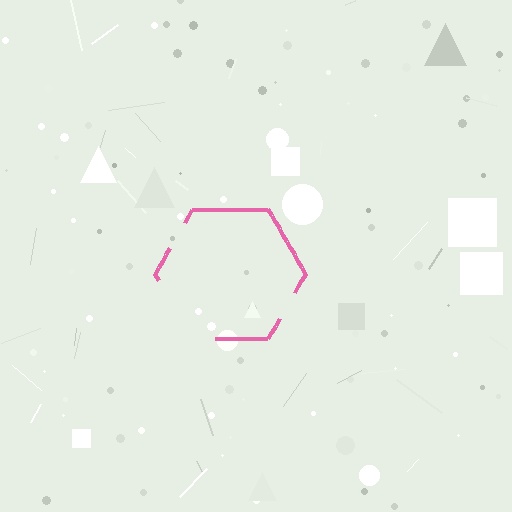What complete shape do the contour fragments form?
The contour fragments form a hexagon.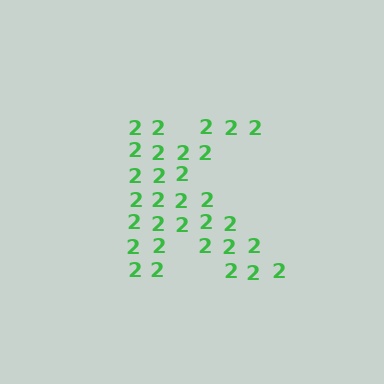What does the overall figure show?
The overall figure shows the letter K.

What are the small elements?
The small elements are digit 2's.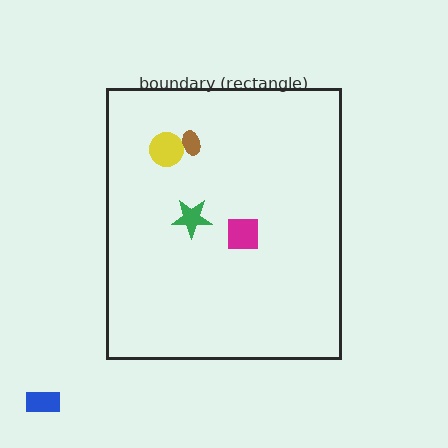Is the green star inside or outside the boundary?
Inside.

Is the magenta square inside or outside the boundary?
Inside.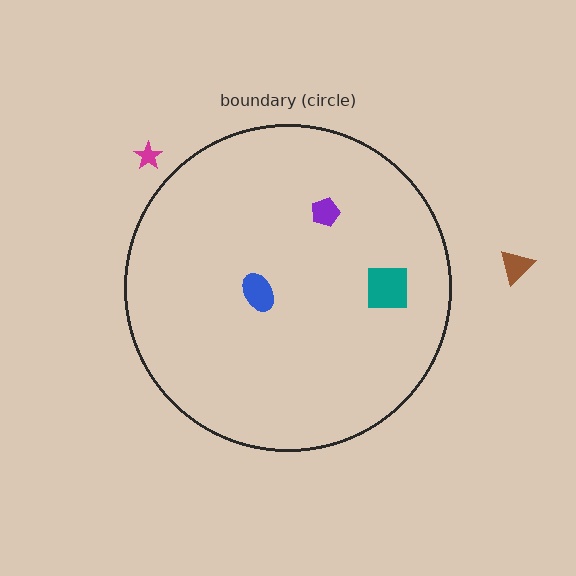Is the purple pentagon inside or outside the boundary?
Inside.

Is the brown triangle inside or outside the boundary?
Outside.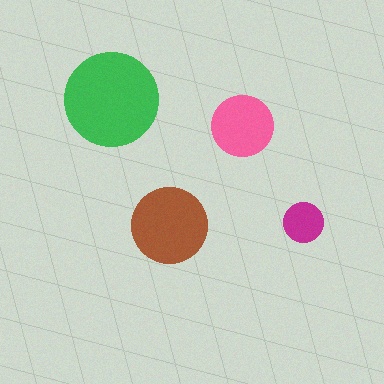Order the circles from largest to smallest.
the green one, the brown one, the pink one, the magenta one.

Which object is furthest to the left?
The green circle is leftmost.